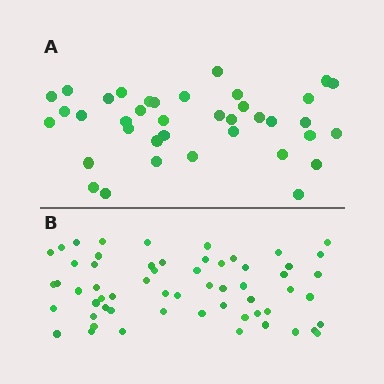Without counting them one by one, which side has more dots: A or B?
Region B (the bottom region) has more dots.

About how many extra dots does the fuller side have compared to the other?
Region B has approximately 20 more dots than region A.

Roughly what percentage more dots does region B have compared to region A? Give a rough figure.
About 55% more.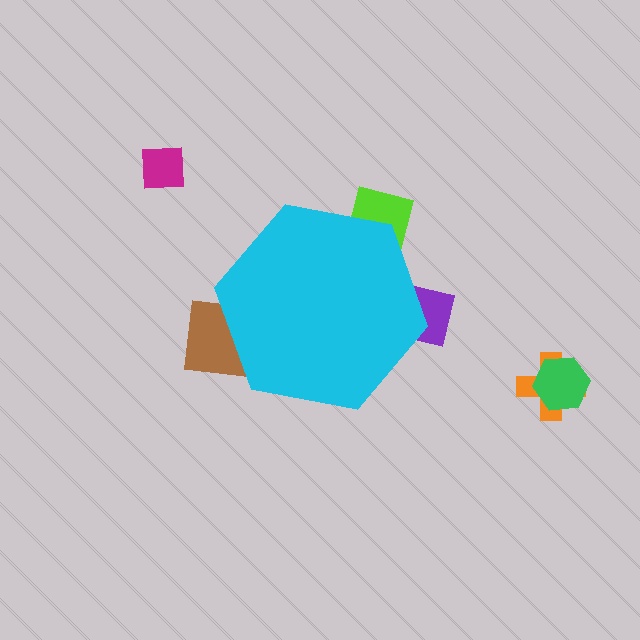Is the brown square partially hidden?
Yes, the brown square is partially hidden behind the cyan hexagon.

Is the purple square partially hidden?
Yes, the purple square is partially hidden behind the cyan hexagon.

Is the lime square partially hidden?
Yes, the lime square is partially hidden behind the cyan hexagon.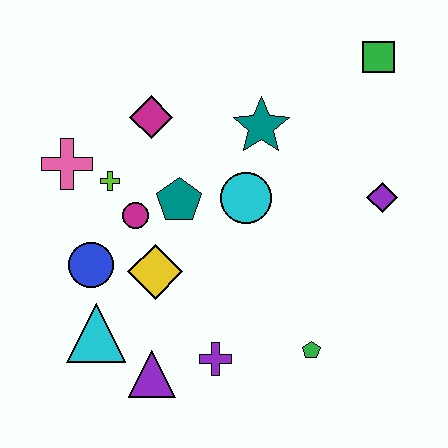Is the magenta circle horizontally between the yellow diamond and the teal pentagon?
No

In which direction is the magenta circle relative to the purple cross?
The magenta circle is above the purple cross.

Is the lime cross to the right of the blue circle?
Yes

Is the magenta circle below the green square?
Yes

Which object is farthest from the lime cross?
The green square is farthest from the lime cross.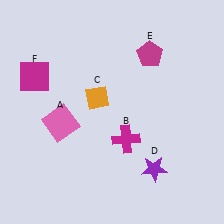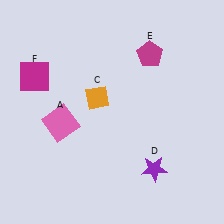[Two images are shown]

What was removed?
The magenta cross (B) was removed in Image 2.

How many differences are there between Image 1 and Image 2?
There is 1 difference between the two images.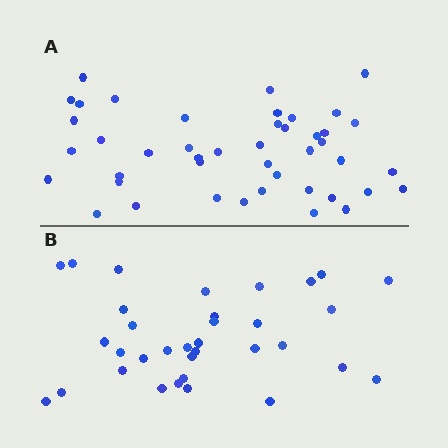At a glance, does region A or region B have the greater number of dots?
Region A (the top region) has more dots.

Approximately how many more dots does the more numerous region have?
Region A has roughly 10 or so more dots than region B.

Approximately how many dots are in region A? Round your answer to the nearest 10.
About 40 dots. (The exact count is 44, which rounds to 40.)